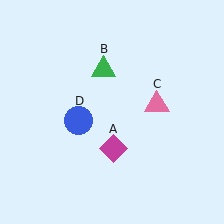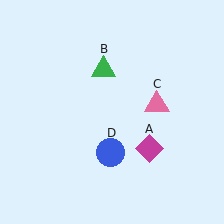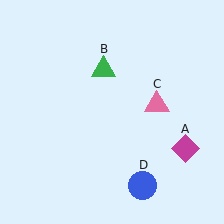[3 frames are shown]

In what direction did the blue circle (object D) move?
The blue circle (object D) moved down and to the right.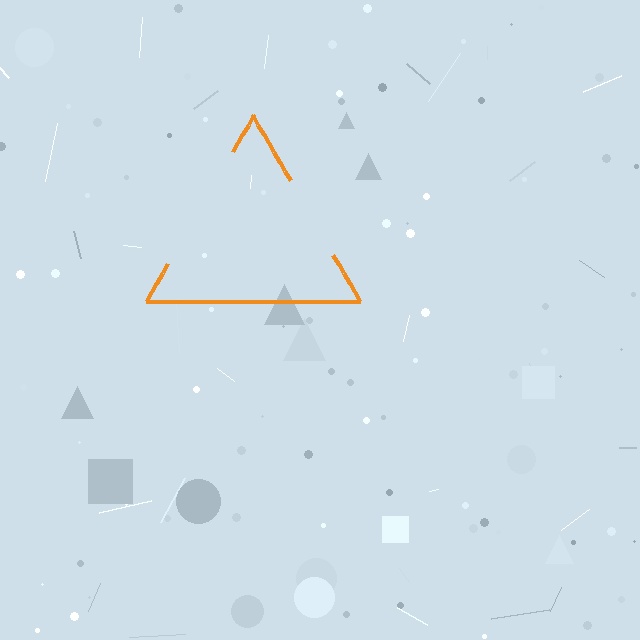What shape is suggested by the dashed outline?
The dashed outline suggests a triangle.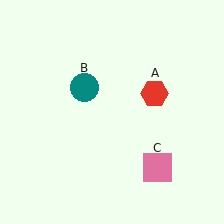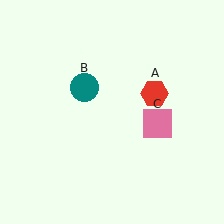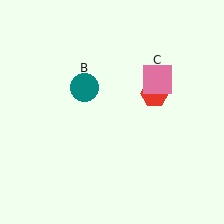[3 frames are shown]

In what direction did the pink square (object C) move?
The pink square (object C) moved up.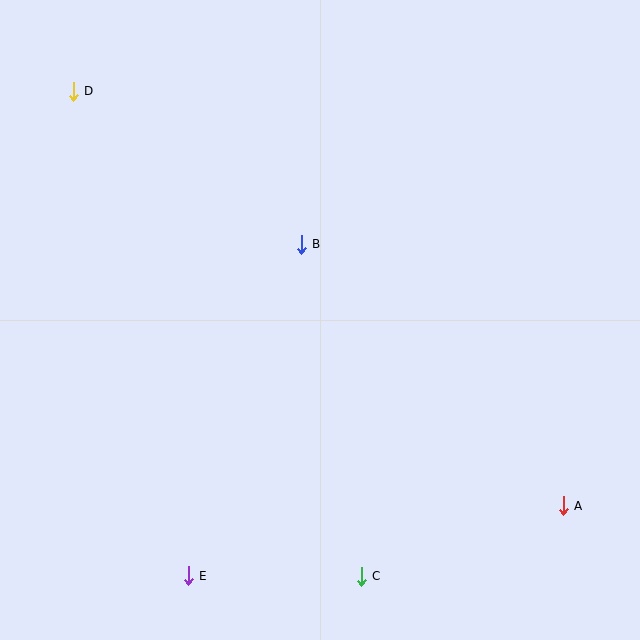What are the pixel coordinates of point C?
Point C is at (361, 576).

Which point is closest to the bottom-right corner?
Point A is closest to the bottom-right corner.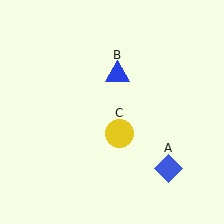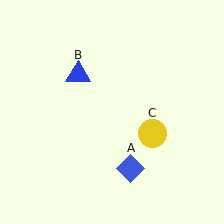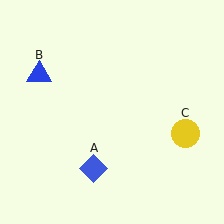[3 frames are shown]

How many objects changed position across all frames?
3 objects changed position: blue diamond (object A), blue triangle (object B), yellow circle (object C).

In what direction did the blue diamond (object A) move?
The blue diamond (object A) moved left.